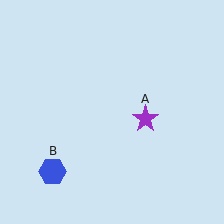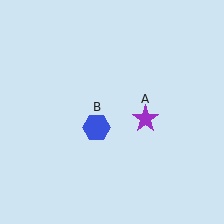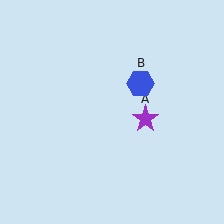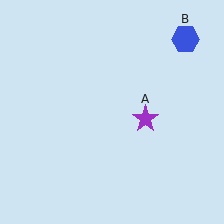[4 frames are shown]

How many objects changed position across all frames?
1 object changed position: blue hexagon (object B).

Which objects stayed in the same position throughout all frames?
Purple star (object A) remained stationary.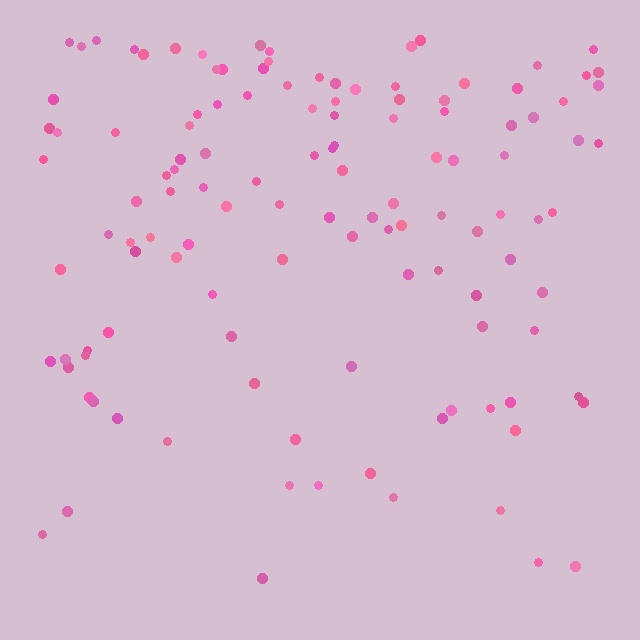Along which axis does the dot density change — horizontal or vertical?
Vertical.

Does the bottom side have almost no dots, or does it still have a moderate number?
Still a moderate number, just noticeably fewer than the top.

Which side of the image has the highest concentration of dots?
The top.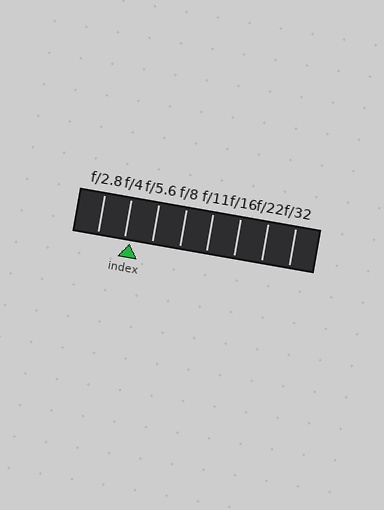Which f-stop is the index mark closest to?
The index mark is closest to f/4.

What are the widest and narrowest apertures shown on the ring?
The widest aperture shown is f/2.8 and the narrowest is f/32.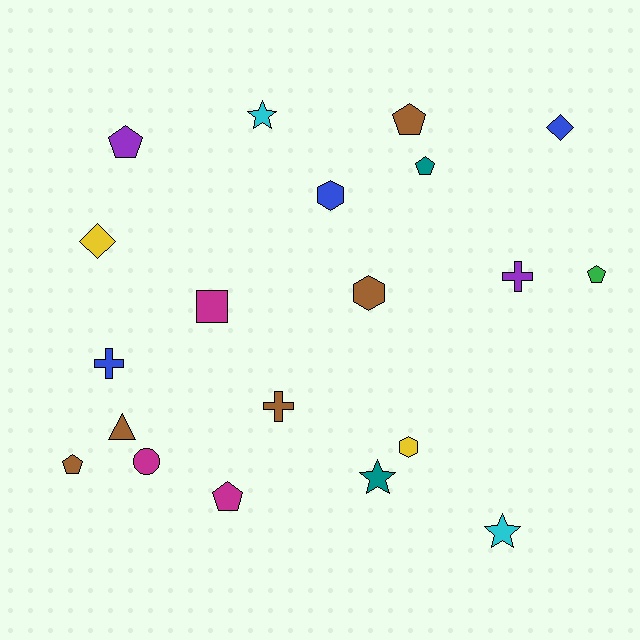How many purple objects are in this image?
There are 2 purple objects.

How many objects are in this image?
There are 20 objects.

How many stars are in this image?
There are 3 stars.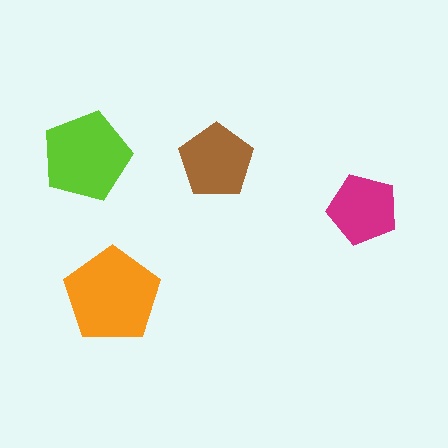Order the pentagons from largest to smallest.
the orange one, the lime one, the brown one, the magenta one.